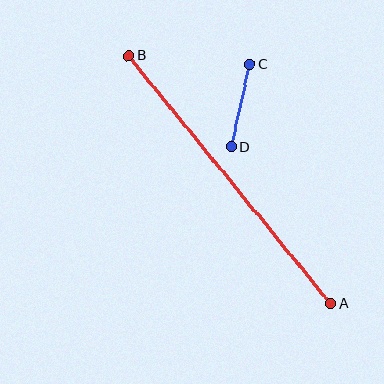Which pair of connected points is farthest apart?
Points A and B are farthest apart.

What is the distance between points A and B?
The distance is approximately 320 pixels.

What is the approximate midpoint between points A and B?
The midpoint is at approximately (229, 180) pixels.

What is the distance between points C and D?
The distance is approximately 85 pixels.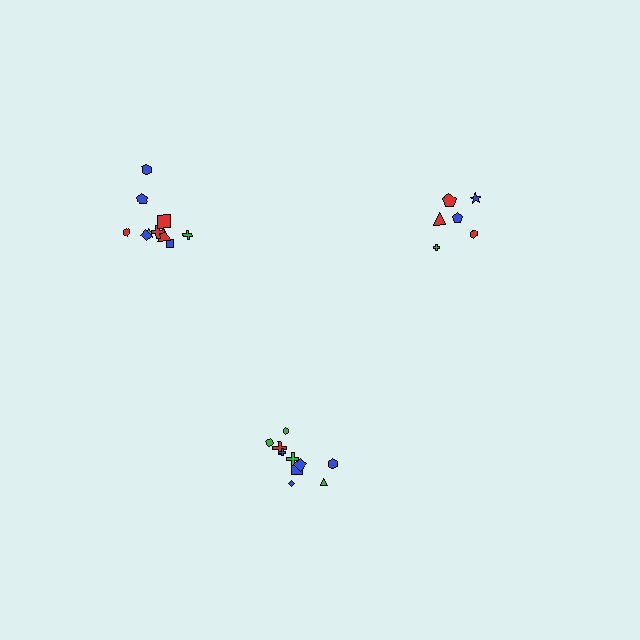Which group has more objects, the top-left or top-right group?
The top-left group.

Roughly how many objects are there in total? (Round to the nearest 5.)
Roughly 25 objects in total.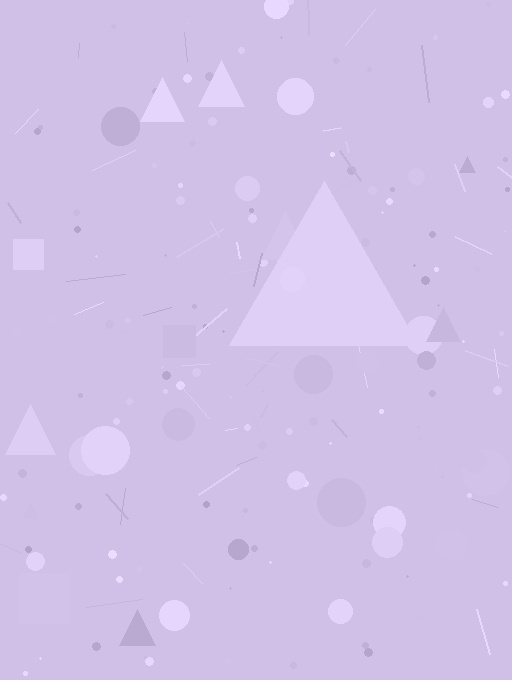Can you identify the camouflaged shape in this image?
The camouflaged shape is a triangle.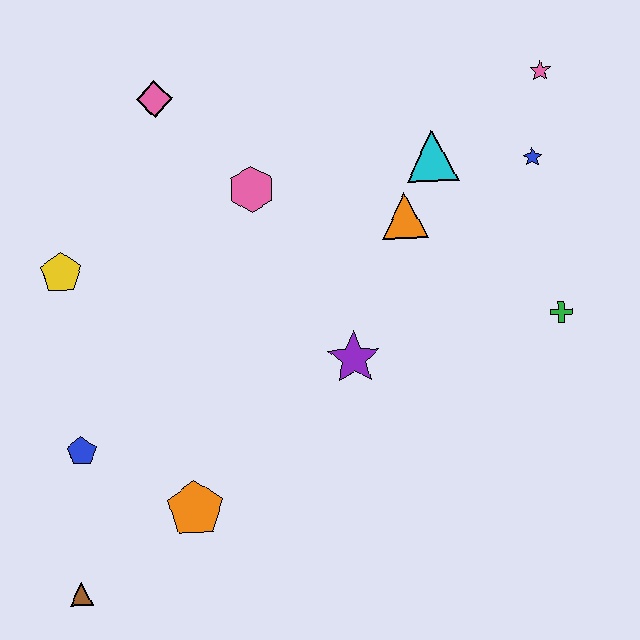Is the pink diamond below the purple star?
No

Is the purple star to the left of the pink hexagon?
No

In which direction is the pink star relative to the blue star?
The pink star is above the blue star.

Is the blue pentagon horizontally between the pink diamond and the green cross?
No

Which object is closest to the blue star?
The pink star is closest to the blue star.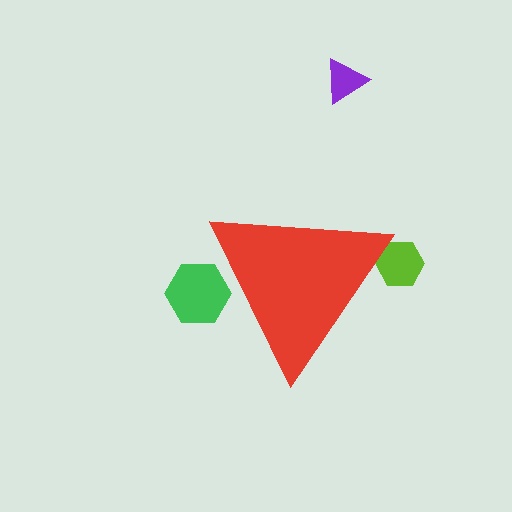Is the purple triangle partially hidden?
No, the purple triangle is fully visible.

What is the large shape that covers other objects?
A red triangle.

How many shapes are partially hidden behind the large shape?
2 shapes are partially hidden.